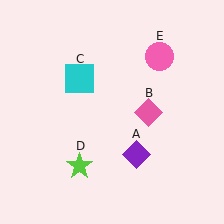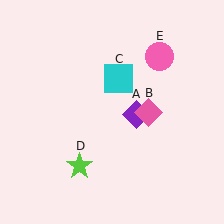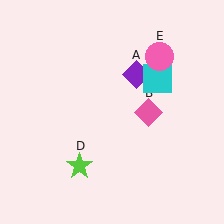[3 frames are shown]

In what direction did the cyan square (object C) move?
The cyan square (object C) moved right.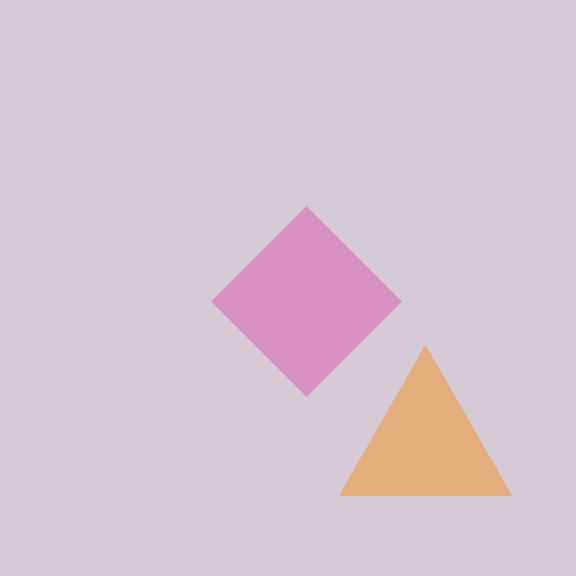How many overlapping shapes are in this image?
There are 2 overlapping shapes in the image.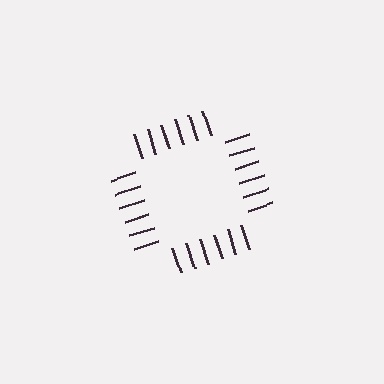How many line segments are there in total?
24 — 6 along each of the 4 edges.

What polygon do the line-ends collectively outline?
An illusory square — the line segments terminate on its edges but no continuous stroke is drawn.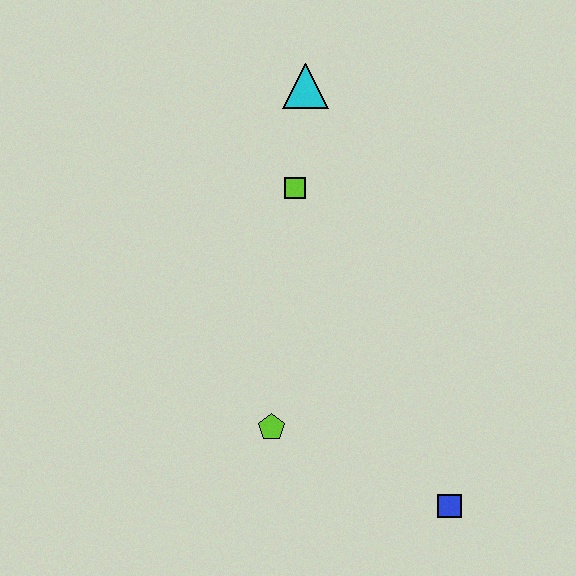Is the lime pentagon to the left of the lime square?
Yes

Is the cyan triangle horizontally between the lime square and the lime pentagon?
No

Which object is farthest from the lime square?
The blue square is farthest from the lime square.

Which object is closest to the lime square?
The cyan triangle is closest to the lime square.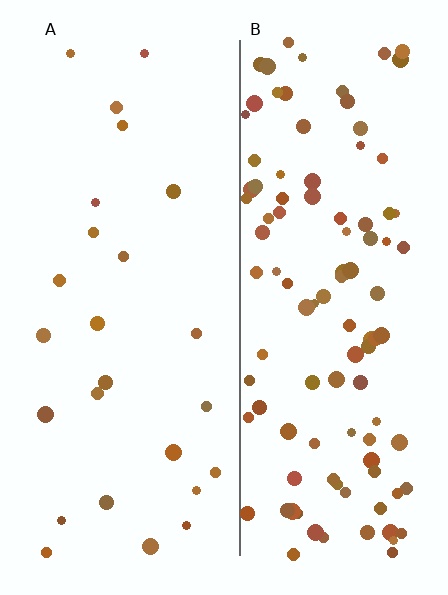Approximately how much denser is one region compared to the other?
Approximately 4.3× — region B over region A.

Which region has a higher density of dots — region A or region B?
B (the right).